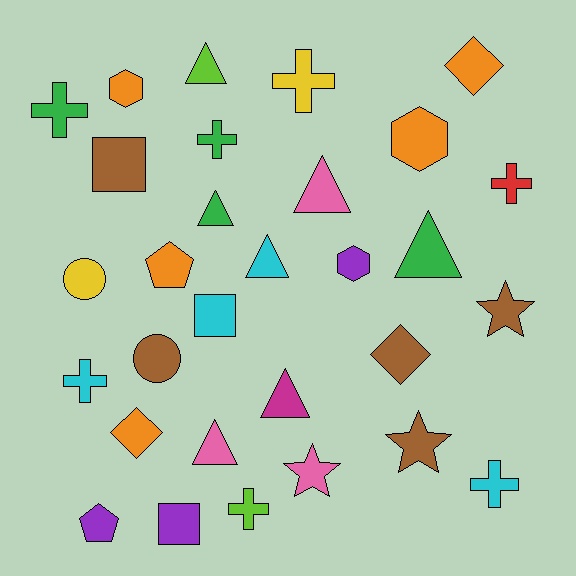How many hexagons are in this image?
There are 3 hexagons.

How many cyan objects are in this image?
There are 4 cyan objects.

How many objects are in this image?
There are 30 objects.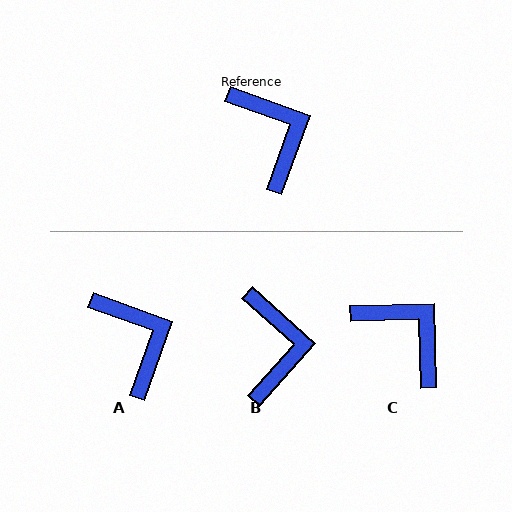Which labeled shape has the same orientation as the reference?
A.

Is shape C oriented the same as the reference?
No, it is off by about 21 degrees.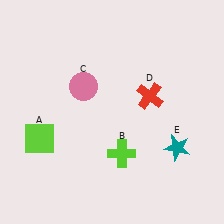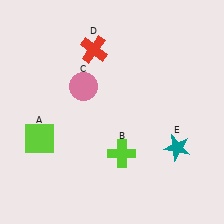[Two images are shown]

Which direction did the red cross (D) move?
The red cross (D) moved left.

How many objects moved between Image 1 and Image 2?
1 object moved between the two images.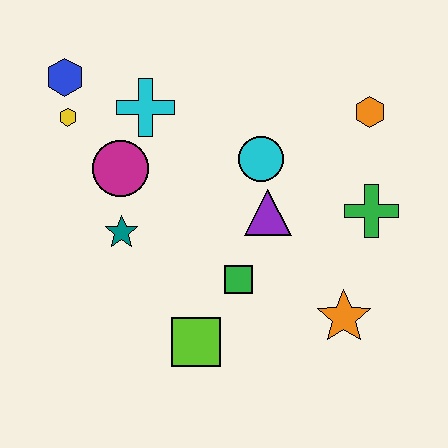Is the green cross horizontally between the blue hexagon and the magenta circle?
No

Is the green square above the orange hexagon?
No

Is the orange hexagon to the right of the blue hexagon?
Yes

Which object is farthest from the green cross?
The blue hexagon is farthest from the green cross.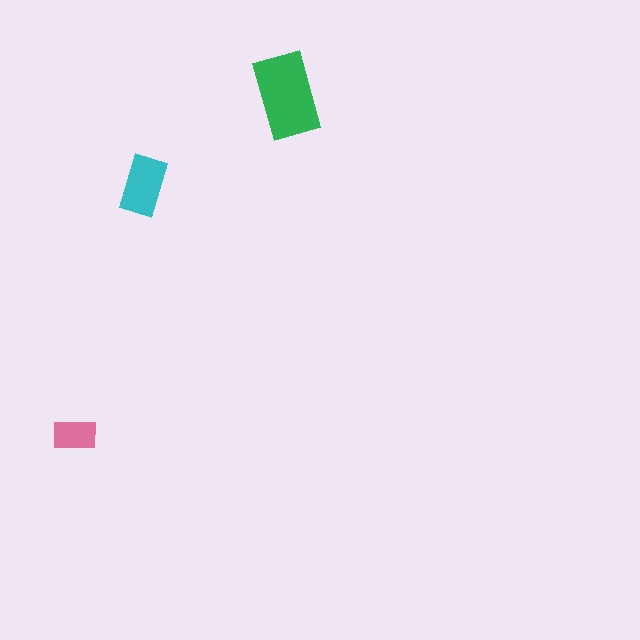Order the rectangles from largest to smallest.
the green one, the cyan one, the pink one.